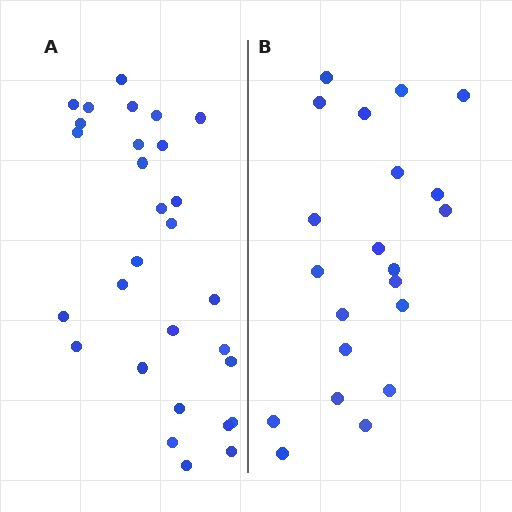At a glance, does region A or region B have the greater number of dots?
Region A (the left region) has more dots.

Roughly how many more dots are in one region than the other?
Region A has roughly 8 or so more dots than region B.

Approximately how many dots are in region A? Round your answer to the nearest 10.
About 30 dots. (The exact count is 29, which rounds to 30.)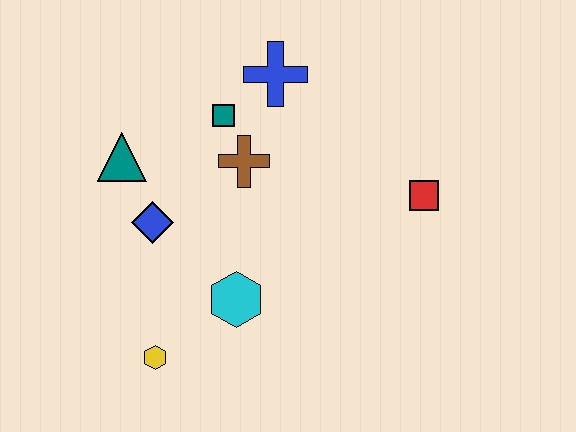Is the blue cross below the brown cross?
No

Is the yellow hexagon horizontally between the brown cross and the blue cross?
No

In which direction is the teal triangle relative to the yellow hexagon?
The teal triangle is above the yellow hexagon.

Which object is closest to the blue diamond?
The teal triangle is closest to the blue diamond.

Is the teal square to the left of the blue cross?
Yes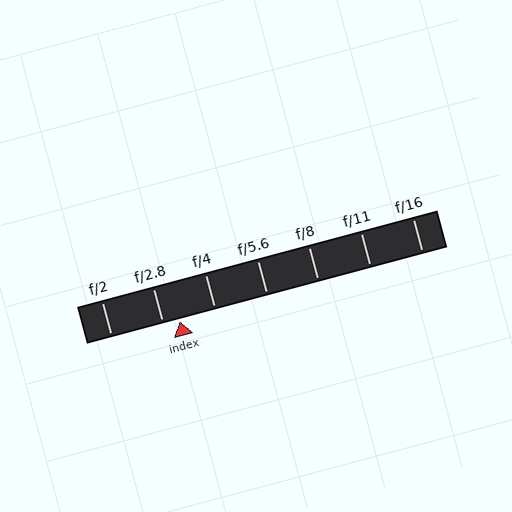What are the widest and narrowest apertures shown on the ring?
The widest aperture shown is f/2 and the narrowest is f/16.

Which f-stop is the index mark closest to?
The index mark is closest to f/2.8.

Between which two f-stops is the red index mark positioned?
The index mark is between f/2.8 and f/4.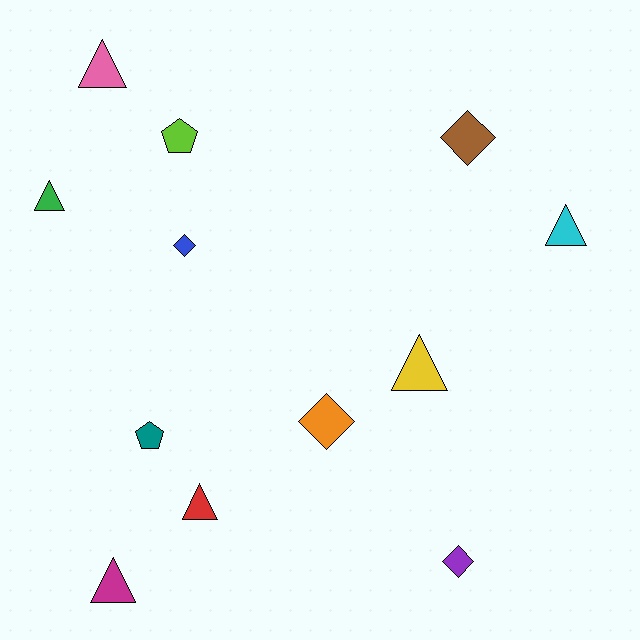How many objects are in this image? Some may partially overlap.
There are 12 objects.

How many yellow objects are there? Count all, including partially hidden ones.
There is 1 yellow object.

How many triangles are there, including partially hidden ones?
There are 6 triangles.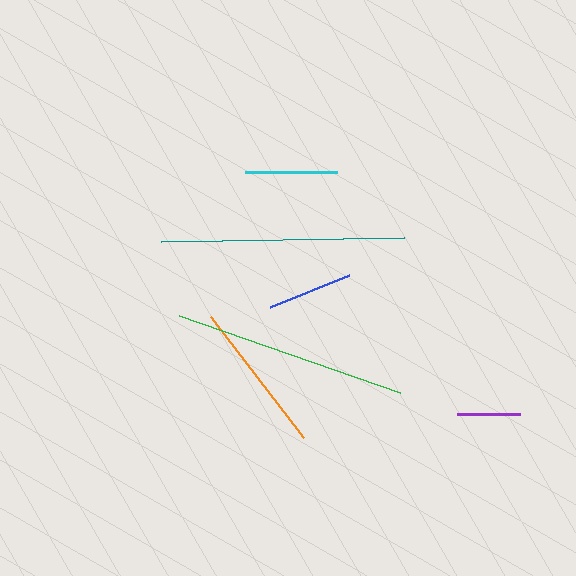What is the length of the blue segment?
The blue segment is approximately 86 pixels long.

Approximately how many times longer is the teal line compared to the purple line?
The teal line is approximately 3.9 times the length of the purple line.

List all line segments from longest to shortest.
From longest to shortest: teal, green, orange, cyan, blue, purple.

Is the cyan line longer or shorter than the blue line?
The cyan line is longer than the blue line.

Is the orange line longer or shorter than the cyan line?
The orange line is longer than the cyan line.